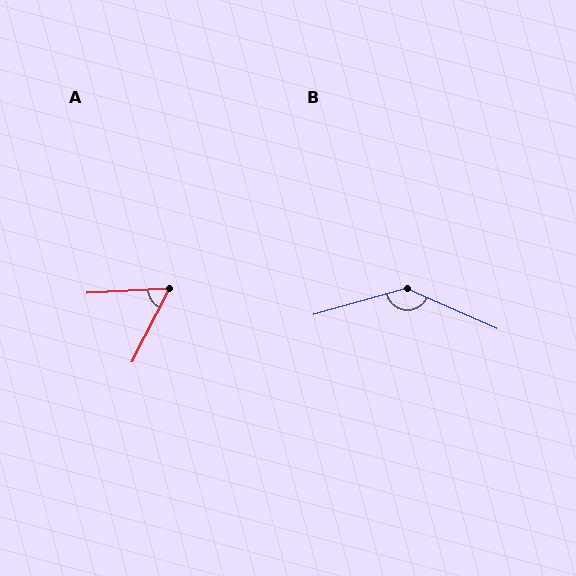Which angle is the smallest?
A, at approximately 60 degrees.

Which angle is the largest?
B, at approximately 140 degrees.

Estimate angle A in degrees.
Approximately 60 degrees.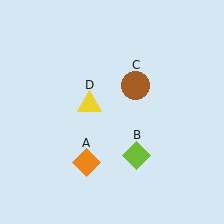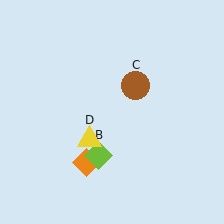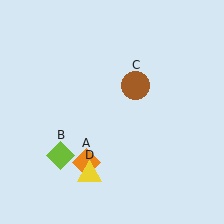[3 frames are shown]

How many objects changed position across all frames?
2 objects changed position: lime diamond (object B), yellow triangle (object D).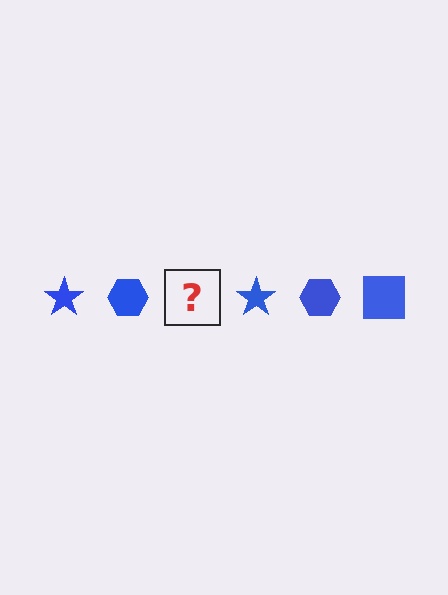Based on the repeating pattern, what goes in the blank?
The blank should be a blue square.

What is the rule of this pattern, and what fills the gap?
The rule is that the pattern cycles through star, hexagon, square shapes in blue. The gap should be filled with a blue square.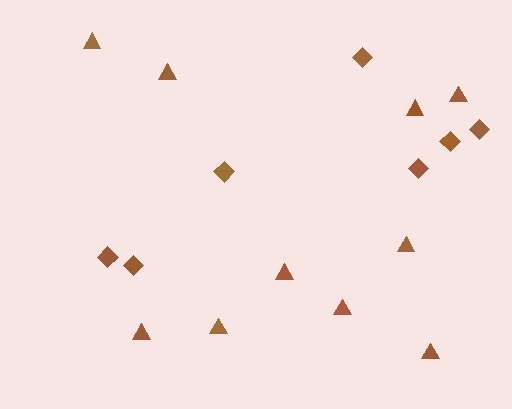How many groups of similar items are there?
There are 2 groups: one group of triangles (10) and one group of diamonds (7).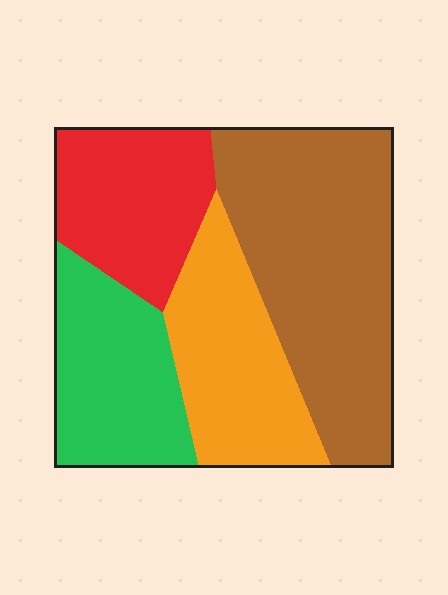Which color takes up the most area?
Brown, at roughly 40%.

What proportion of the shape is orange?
Orange takes up about one fifth (1/5) of the shape.